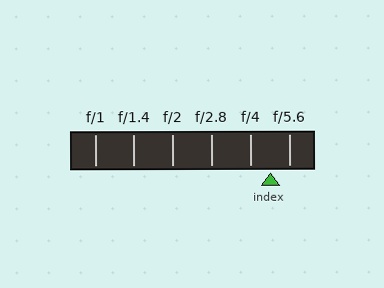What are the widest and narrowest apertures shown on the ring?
The widest aperture shown is f/1 and the narrowest is f/5.6.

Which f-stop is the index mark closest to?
The index mark is closest to f/5.6.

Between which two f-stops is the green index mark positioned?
The index mark is between f/4 and f/5.6.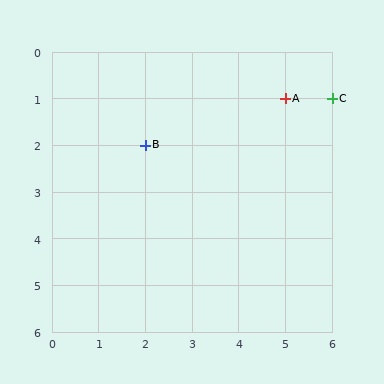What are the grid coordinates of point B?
Point B is at grid coordinates (2, 2).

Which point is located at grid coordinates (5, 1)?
Point A is at (5, 1).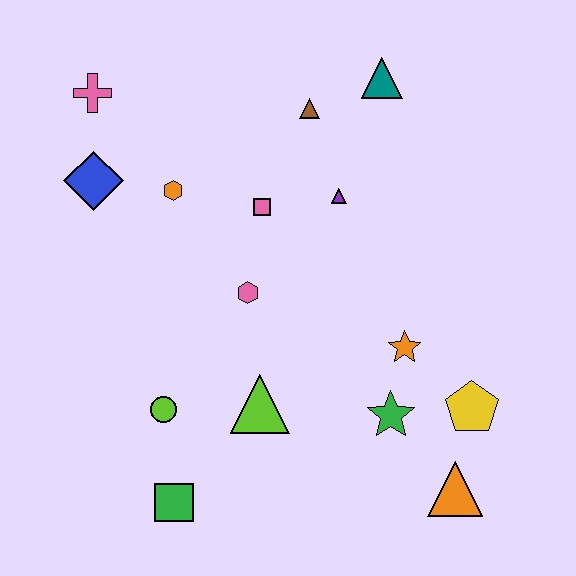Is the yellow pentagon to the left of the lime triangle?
No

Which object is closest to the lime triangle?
The lime circle is closest to the lime triangle.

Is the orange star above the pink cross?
No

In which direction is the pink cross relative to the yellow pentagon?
The pink cross is to the left of the yellow pentagon.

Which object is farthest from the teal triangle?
The green square is farthest from the teal triangle.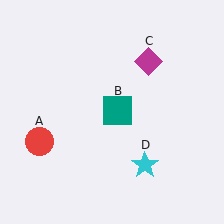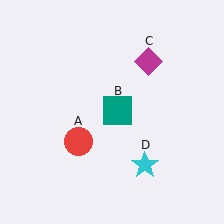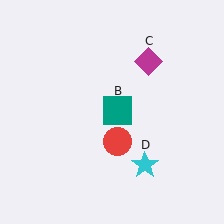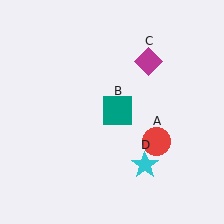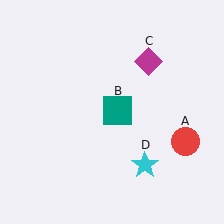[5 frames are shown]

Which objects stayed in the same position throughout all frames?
Teal square (object B) and magenta diamond (object C) and cyan star (object D) remained stationary.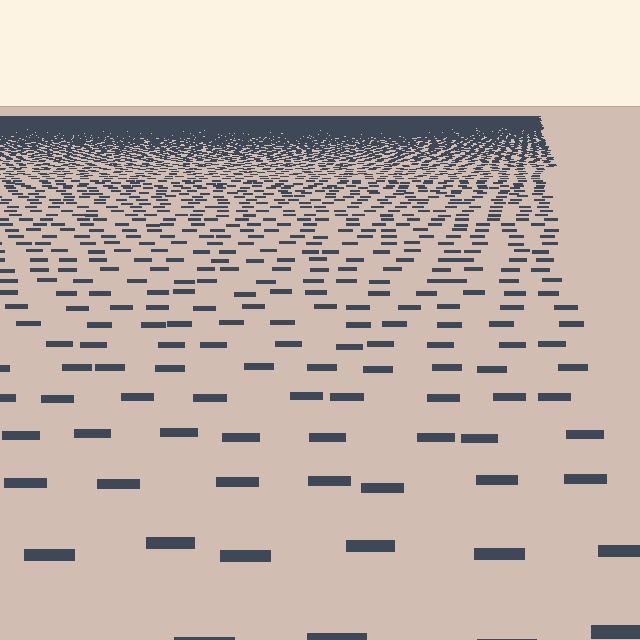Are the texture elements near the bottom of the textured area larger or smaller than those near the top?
Larger. Near the bottom, elements are closer to the viewer and appear at a bigger on-screen size.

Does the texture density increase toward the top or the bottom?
Density increases toward the top.